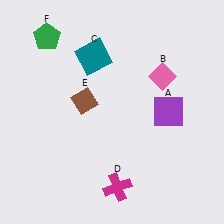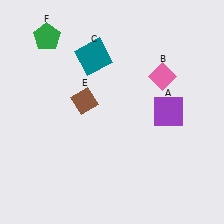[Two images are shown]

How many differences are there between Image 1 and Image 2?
There is 1 difference between the two images.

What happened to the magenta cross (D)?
The magenta cross (D) was removed in Image 2. It was in the bottom-right area of Image 1.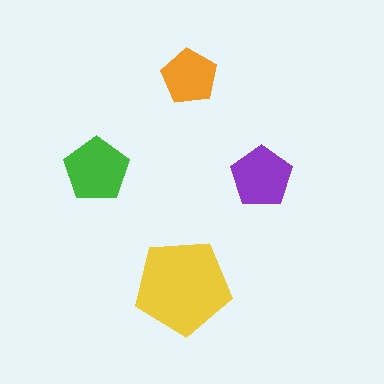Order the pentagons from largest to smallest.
the yellow one, the green one, the purple one, the orange one.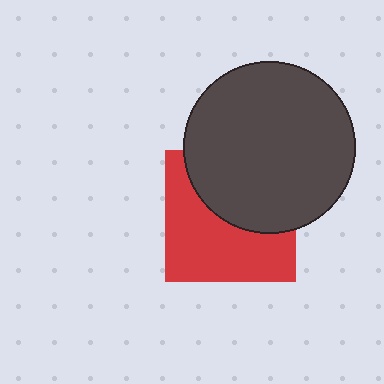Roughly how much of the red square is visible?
About half of it is visible (roughly 54%).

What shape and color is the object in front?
The object in front is a dark gray circle.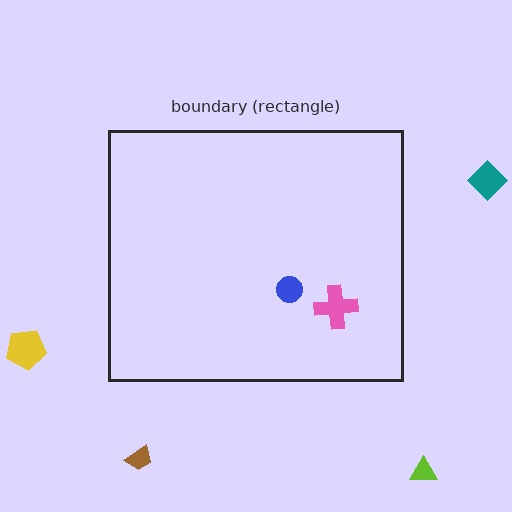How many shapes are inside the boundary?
2 inside, 4 outside.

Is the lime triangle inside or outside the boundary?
Outside.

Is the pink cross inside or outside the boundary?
Inside.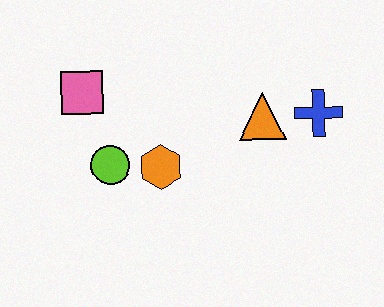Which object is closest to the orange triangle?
The blue cross is closest to the orange triangle.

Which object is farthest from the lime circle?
The blue cross is farthest from the lime circle.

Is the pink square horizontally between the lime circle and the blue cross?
No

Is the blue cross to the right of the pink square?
Yes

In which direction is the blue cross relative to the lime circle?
The blue cross is to the right of the lime circle.